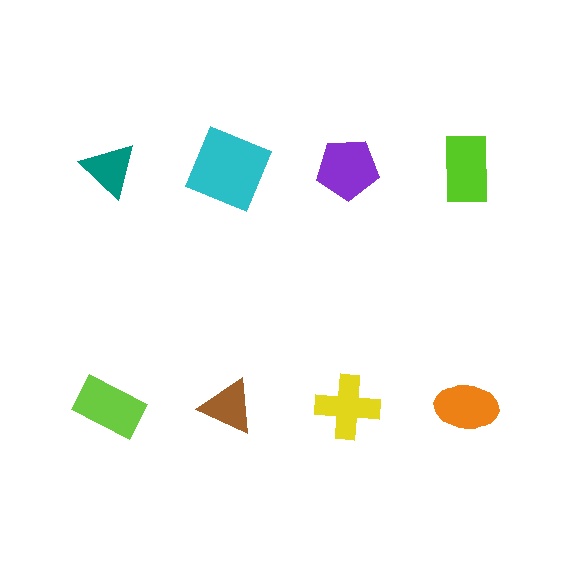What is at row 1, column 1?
A teal triangle.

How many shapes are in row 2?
4 shapes.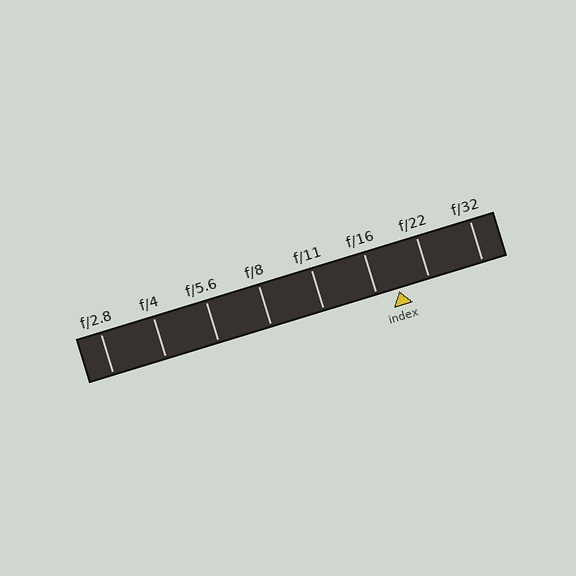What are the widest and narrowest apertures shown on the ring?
The widest aperture shown is f/2.8 and the narrowest is f/32.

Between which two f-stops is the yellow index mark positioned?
The index mark is between f/16 and f/22.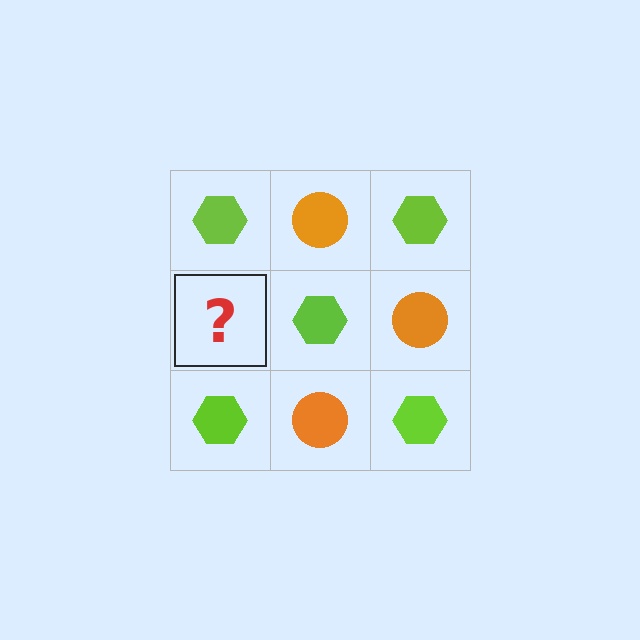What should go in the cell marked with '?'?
The missing cell should contain an orange circle.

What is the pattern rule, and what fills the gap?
The rule is that it alternates lime hexagon and orange circle in a checkerboard pattern. The gap should be filled with an orange circle.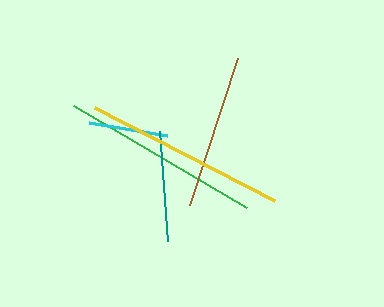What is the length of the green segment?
The green segment is approximately 200 pixels long.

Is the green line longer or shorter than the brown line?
The green line is longer than the brown line.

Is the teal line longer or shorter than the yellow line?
The yellow line is longer than the teal line.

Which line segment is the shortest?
The cyan line is the shortest at approximately 79 pixels.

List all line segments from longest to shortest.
From longest to shortest: yellow, green, brown, teal, cyan.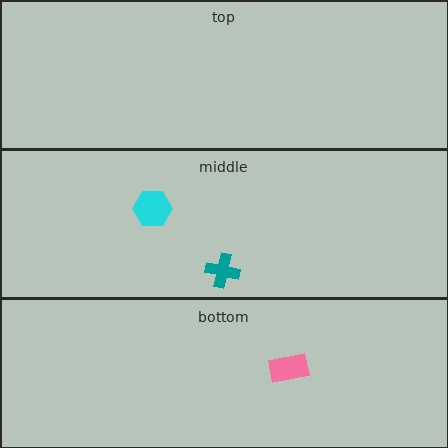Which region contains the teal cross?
The middle region.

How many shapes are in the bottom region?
1.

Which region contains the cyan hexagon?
The middle region.